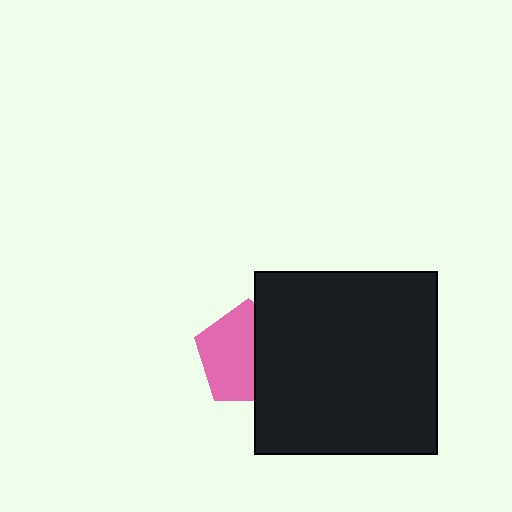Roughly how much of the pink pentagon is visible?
About half of it is visible (roughly 57%).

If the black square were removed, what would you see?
You would see the complete pink pentagon.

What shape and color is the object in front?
The object in front is a black square.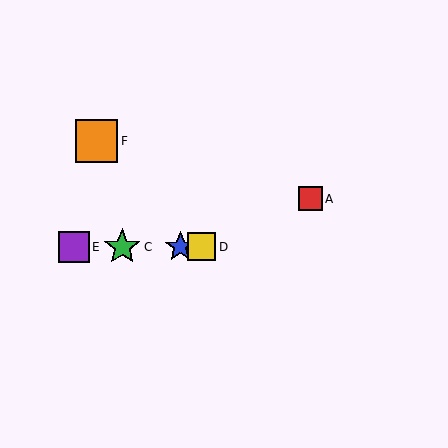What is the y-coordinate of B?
Object B is at y≈247.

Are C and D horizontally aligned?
Yes, both are at y≈247.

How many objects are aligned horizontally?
4 objects (B, C, D, E) are aligned horizontally.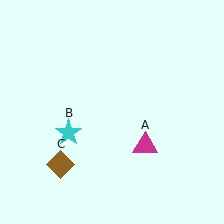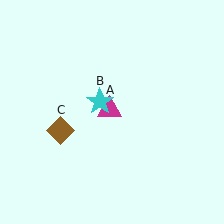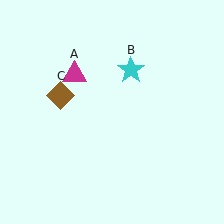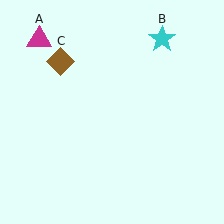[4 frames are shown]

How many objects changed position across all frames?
3 objects changed position: magenta triangle (object A), cyan star (object B), brown diamond (object C).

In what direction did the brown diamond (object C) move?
The brown diamond (object C) moved up.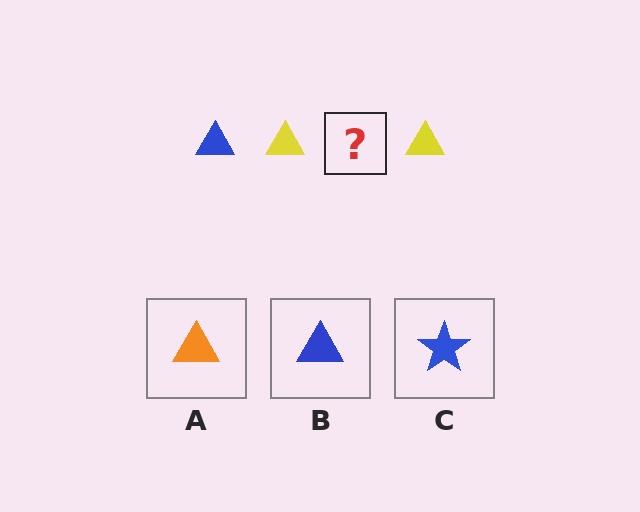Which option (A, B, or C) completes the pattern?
B.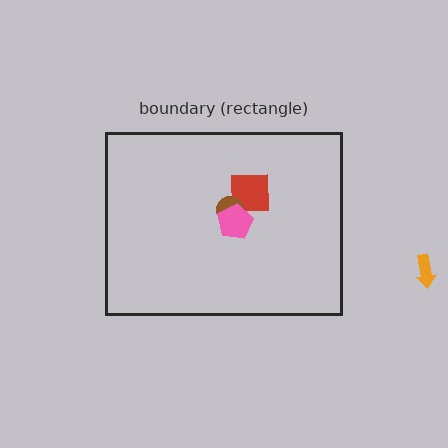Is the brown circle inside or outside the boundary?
Inside.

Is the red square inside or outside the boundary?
Inside.